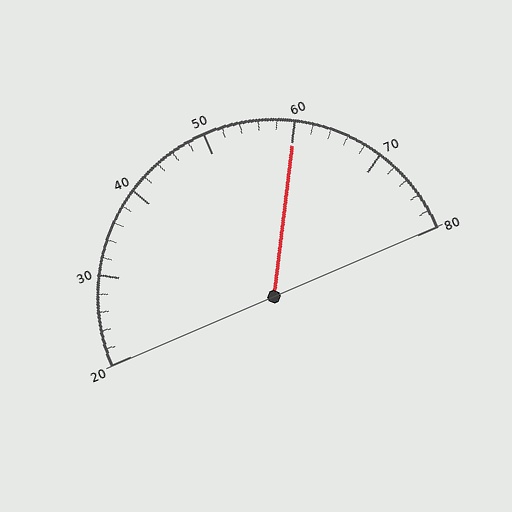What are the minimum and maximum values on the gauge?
The gauge ranges from 20 to 80.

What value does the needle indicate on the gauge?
The needle indicates approximately 60.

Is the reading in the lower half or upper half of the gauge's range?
The reading is in the upper half of the range (20 to 80).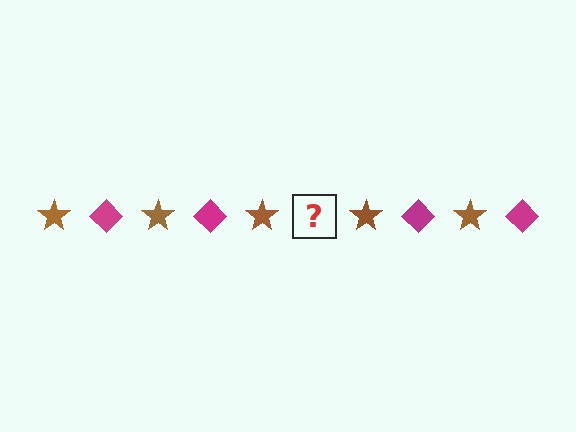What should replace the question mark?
The question mark should be replaced with a magenta diamond.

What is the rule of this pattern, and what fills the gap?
The rule is that the pattern alternates between brown star and magenta diamond. The gap should be filled with a magenta diamond.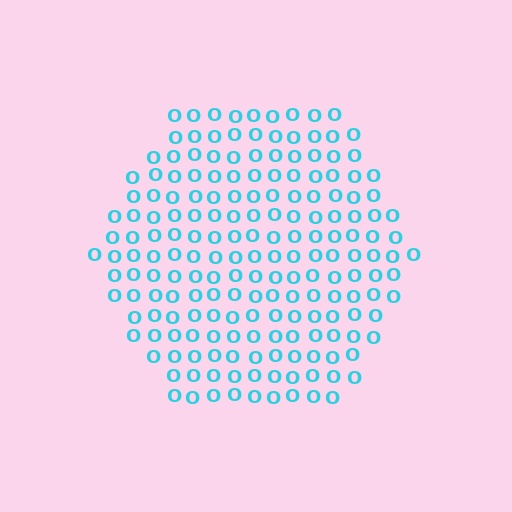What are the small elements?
The small elements are letter O's.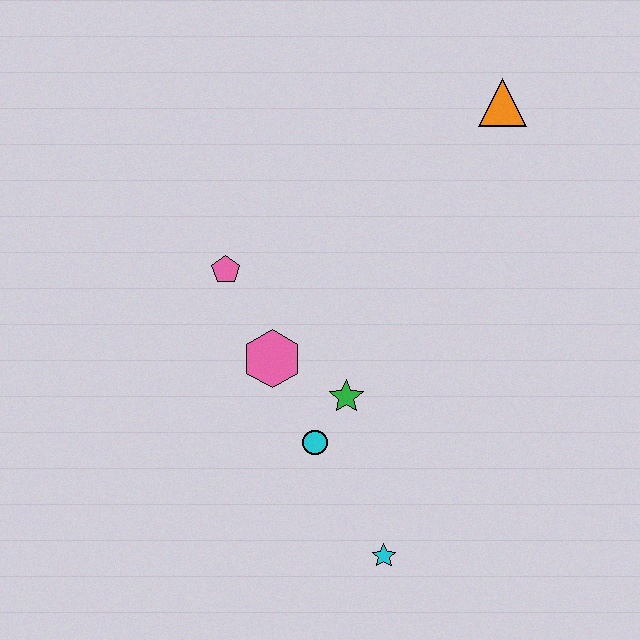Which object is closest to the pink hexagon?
The green star is closest to the pink hexagon.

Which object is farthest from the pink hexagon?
The orange triangle is farthest from the pink hexagon.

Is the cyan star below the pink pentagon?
Yes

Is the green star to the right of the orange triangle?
No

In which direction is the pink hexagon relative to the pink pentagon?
The pink hexagon is below the pink pentagon.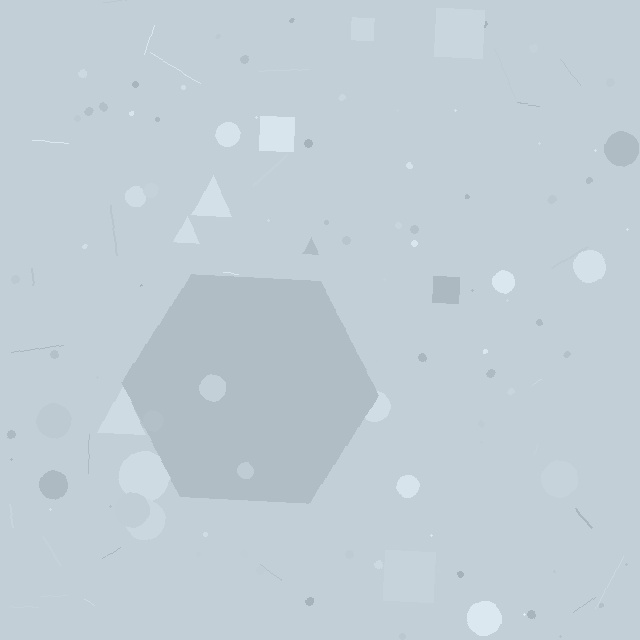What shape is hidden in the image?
A hexagon is hidden in the image.